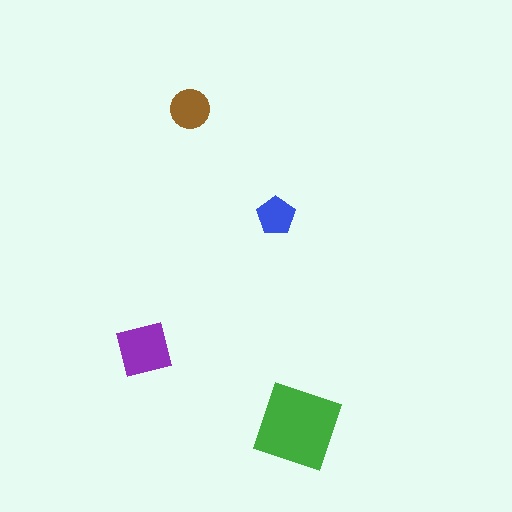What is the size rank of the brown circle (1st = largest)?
3rd.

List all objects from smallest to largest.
The blue pentagon, the brown circle, the purple square, the green square.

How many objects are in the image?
There are 4 objects in the image.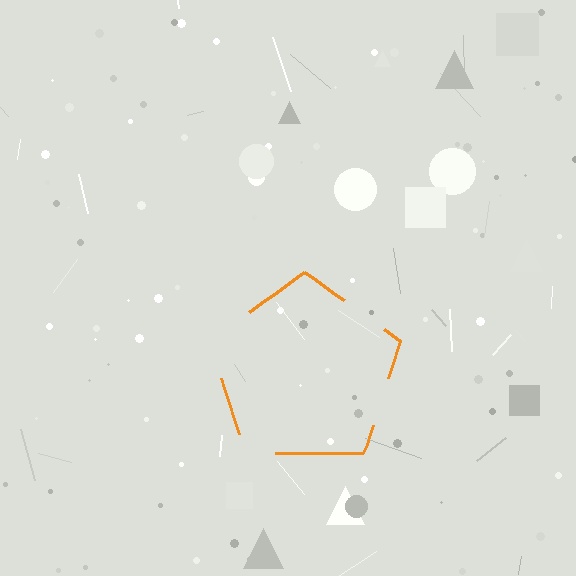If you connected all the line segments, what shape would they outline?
They would outline a pentagon.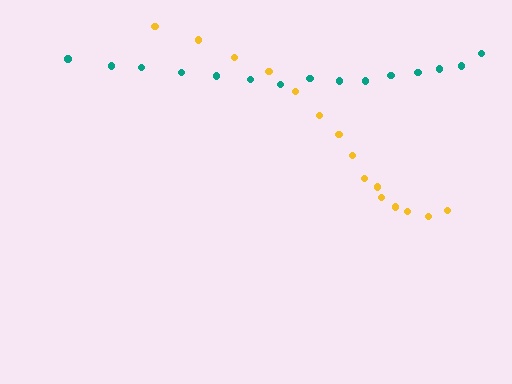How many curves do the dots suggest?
There are 2 distinct paths.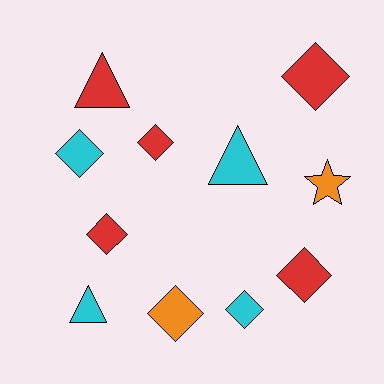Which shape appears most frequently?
Diamond, with 7 objects.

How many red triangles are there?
There is 1 red triangle.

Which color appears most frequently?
Red, with 5 objects.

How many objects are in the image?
There are 11 objects.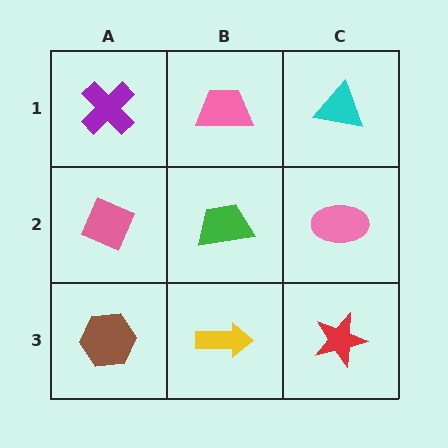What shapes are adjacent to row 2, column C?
A cyan triangle (row 1, column C), a red star (row 3, column C), a green trapezoid (row 2, column B).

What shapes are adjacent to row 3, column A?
A pink diamond (row 2, column A), a yellow arrow (row 3, column B).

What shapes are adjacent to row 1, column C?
A pink ellipse (row 2, column C), a pink trapezoid (row 1, column B).